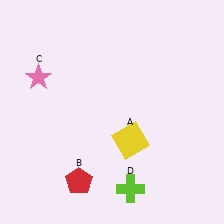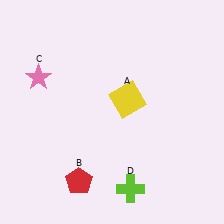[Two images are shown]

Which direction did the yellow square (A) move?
The yellow square (A) moved up.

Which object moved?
The yellow square (A) moved up.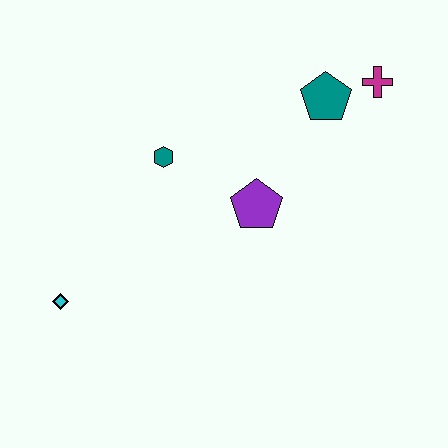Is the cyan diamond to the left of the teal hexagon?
Yes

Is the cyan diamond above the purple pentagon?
No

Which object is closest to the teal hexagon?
The purple pentagon is closest to the teal hexagon.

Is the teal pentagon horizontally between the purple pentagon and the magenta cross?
Yes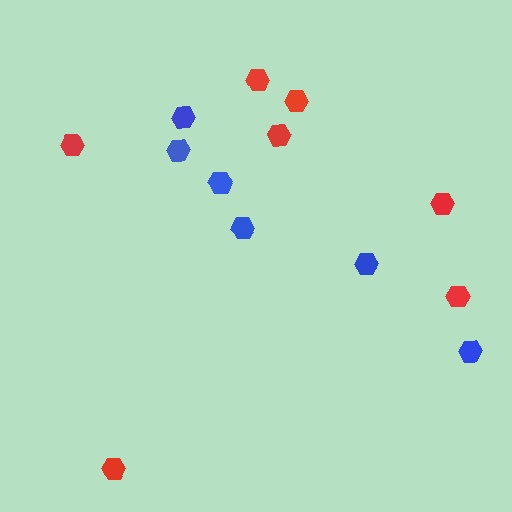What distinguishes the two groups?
There are 2 groups: one group of blue hexagons (6) and one group of red hexagons (7).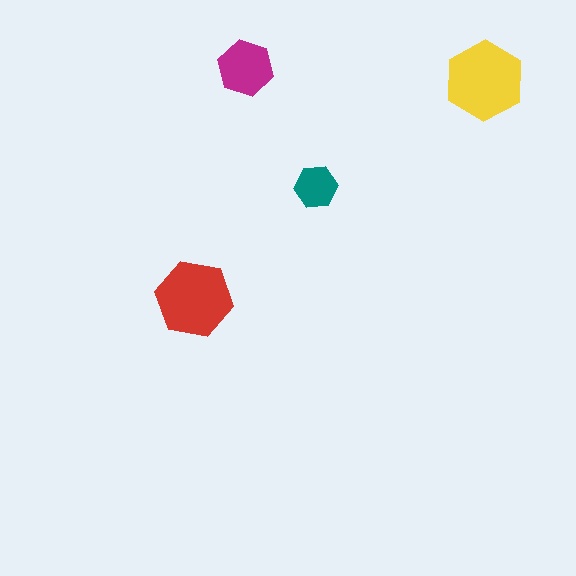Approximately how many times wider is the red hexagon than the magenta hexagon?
About 1.5 times wider.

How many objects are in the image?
There are 4 objects in the image.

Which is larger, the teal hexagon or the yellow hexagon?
The yellow one.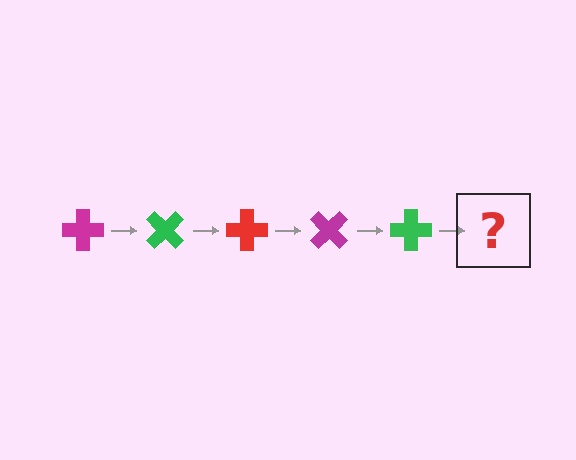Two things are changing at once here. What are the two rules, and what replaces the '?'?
The two rules are that it rotates 45 degrees each step and the color cycles through magenta, green, and red. The '?' should be a red cross, rotated 225 degrees from the start.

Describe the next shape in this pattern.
It should be a red cross, rotated 225 degrees from the start.